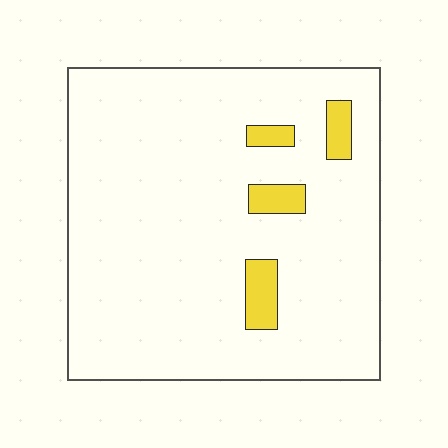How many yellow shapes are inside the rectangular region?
4.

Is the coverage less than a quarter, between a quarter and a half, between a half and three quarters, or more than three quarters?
Less than a quarter.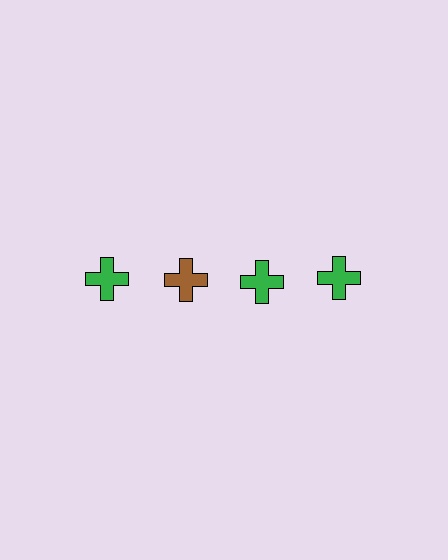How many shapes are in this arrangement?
There are 4 shapes arranged in a grid pattern.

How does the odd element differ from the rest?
It has a different color: brown instead of green.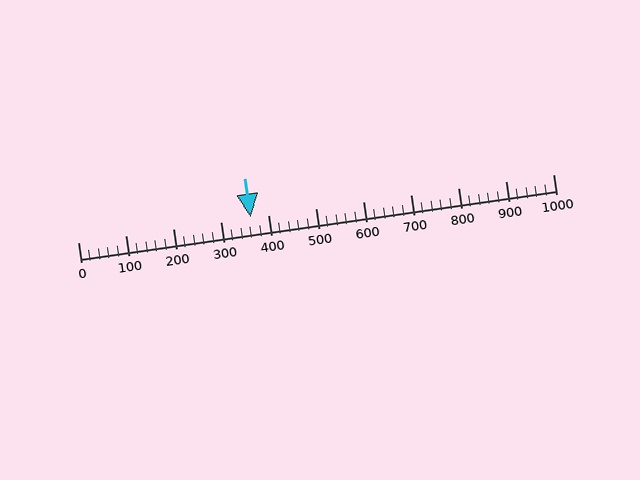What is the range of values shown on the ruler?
The ruler shows values from 0 to 1000.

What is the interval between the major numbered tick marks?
The major tick marks are spaced 100 units apart.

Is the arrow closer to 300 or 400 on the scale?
The arrow is closer to 400.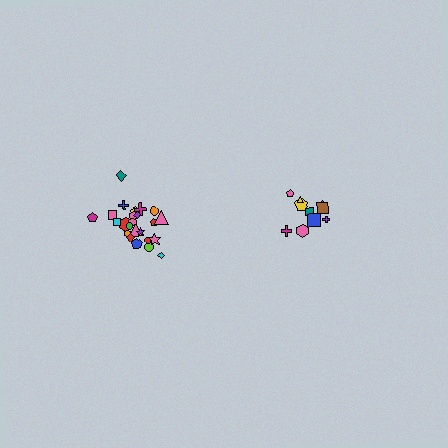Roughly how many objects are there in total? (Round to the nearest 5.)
Roughly 35 objects in total.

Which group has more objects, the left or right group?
The left group.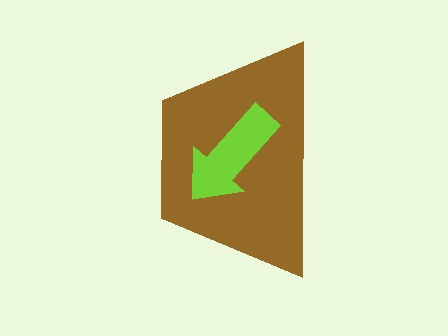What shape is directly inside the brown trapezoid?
The lime arrow.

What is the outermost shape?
The brown trapezoid.